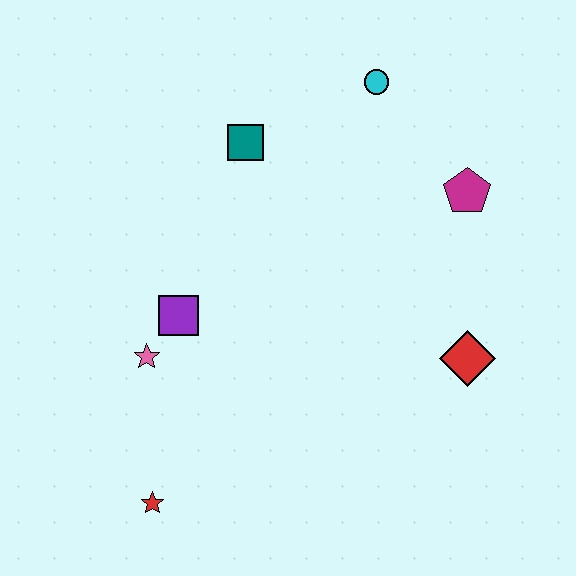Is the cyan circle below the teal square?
No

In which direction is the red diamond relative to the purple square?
The red diamond is to the right of the purple square.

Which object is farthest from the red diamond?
The red star is farthest from the red diamond.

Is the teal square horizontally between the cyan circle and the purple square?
Yes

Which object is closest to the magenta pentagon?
The cyan circle is closest to the magenta pentagon.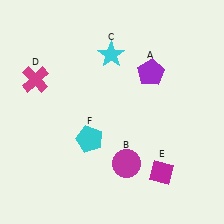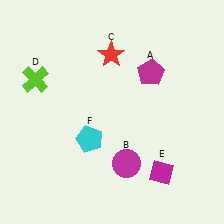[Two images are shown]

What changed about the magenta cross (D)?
In Image 1, D is magenta. In Image 2, it changed to lime.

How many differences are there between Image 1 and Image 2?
There are 3 differences between the two images.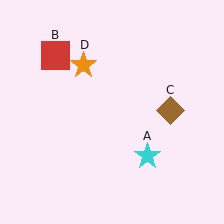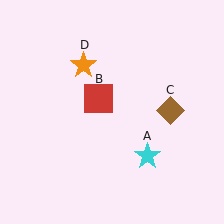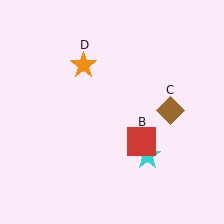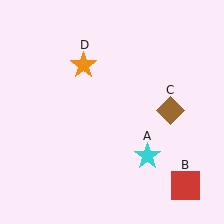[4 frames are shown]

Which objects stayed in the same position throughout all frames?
Cyan star (object A) and brown diamond (object C) and orange star (object D) remained stationary.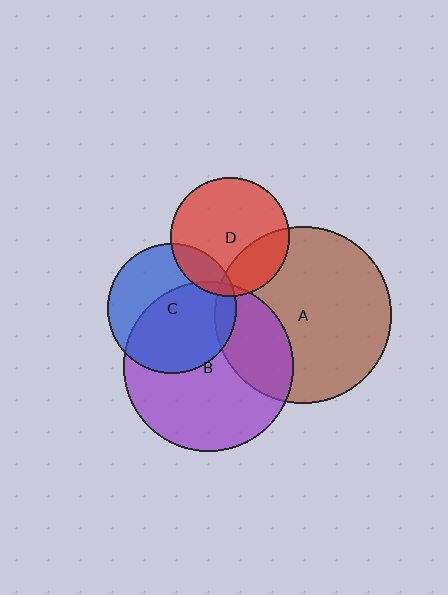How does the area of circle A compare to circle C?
Approximately 1.9 times.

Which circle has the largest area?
Circle A (brown).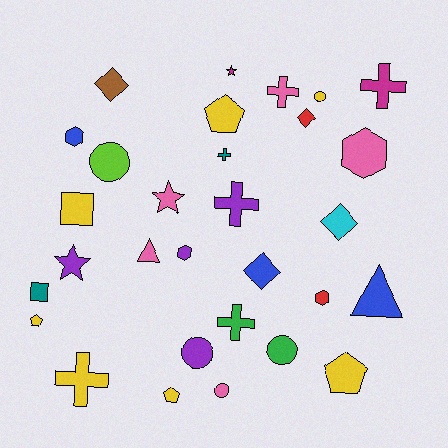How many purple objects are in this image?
There are 4 purple objects.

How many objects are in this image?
There are 30 objects.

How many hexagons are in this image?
There are 4 hexagons.